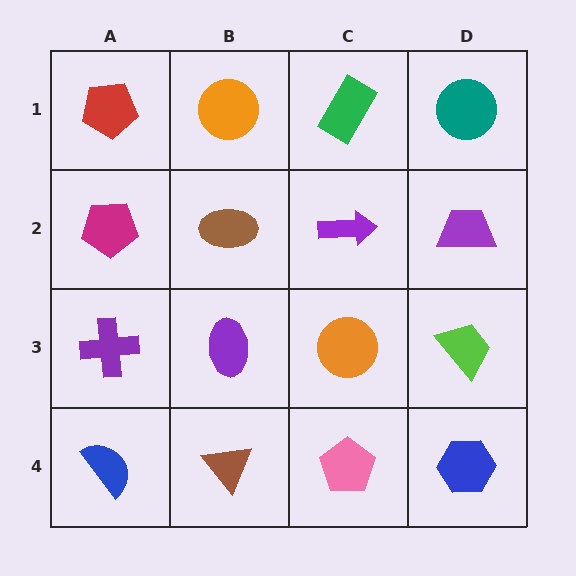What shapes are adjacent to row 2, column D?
A teal circle (row 1, column D), a lime trapezoid (row 3, column D), a purple arrow (row 2, column C).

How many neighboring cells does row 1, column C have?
3.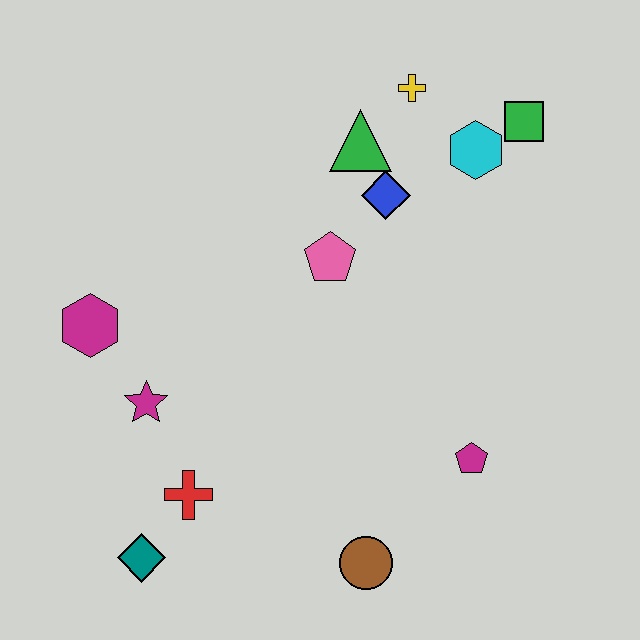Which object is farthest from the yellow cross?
The teal diamond is farthest from the yellow cross.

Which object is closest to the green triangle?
The blue diamond is closest to the green triangle.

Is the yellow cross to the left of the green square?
Yes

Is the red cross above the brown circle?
Yes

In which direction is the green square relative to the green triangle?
The green square is to the right of the green triangle.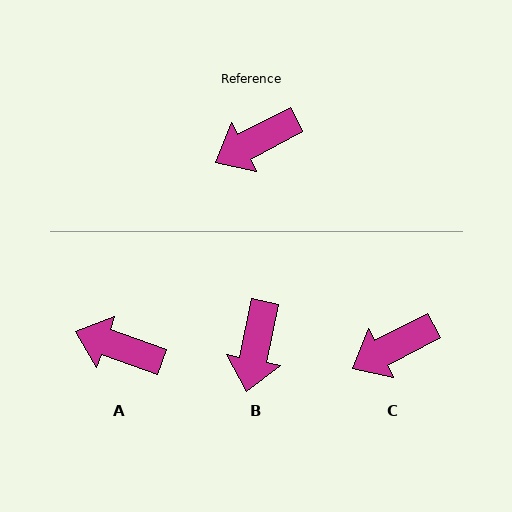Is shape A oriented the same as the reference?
No, it is off by about 47 degrees.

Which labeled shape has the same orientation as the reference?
C.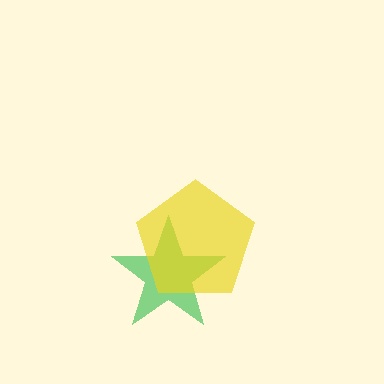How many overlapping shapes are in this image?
There are 2 overlapping shapes in the image.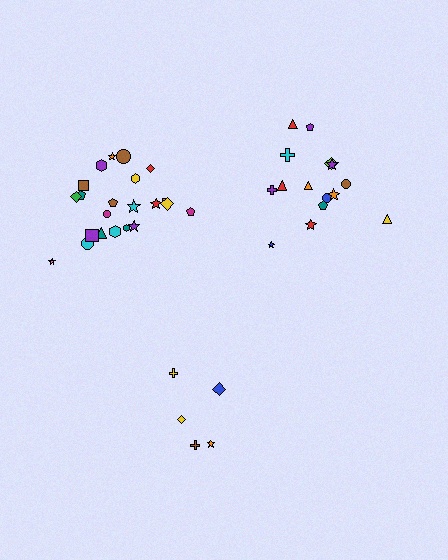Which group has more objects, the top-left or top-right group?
The top-left group.